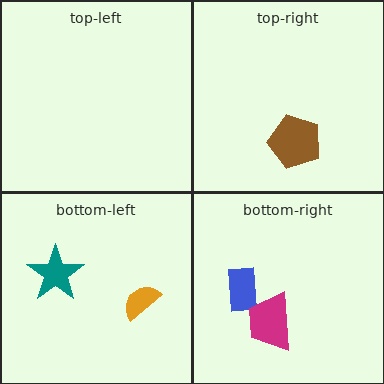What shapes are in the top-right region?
The brown pentagon.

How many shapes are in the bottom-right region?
2.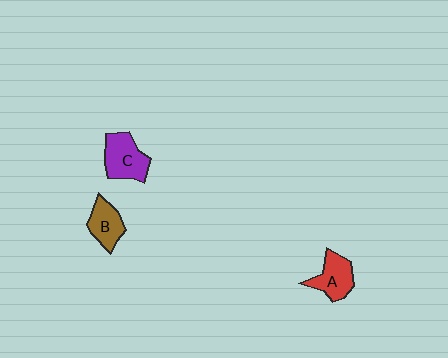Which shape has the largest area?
Shape C (purple).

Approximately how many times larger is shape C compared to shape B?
Approximately 1.3 times.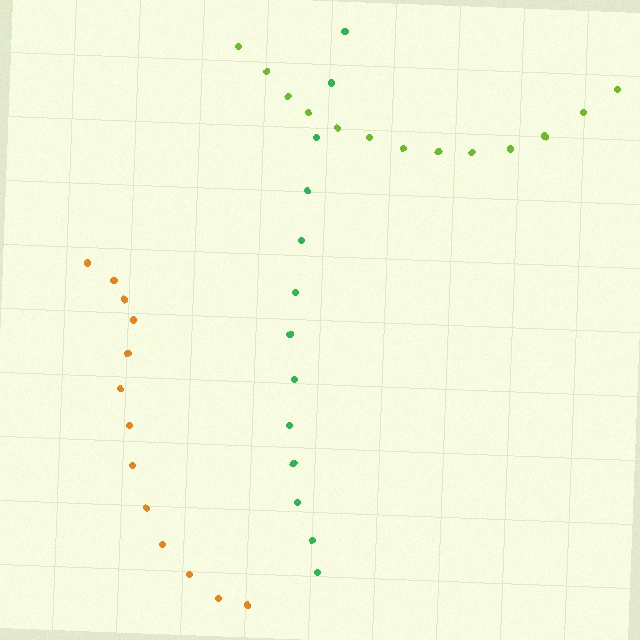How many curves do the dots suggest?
There are 3 distinct paths.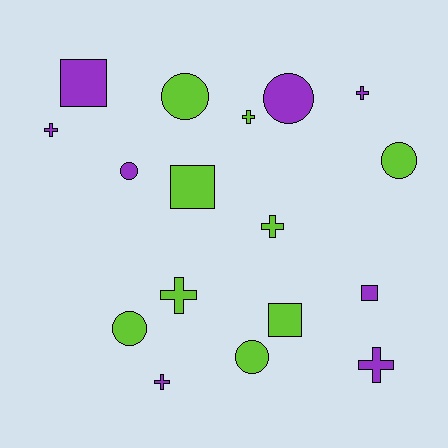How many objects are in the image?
There are 17 objects.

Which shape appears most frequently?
Cross, with 7 objects.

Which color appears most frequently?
Lime, with 9 objects.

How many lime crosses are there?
There are 3 lime crosses.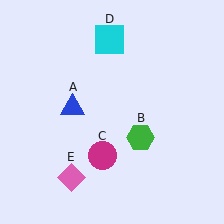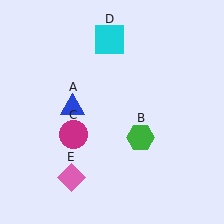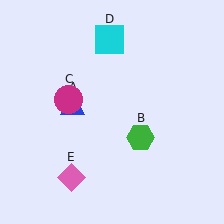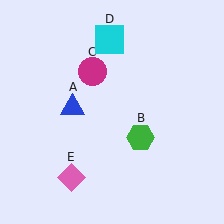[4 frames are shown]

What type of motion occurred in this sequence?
The magenta circle (object C) rotated clockwise around the center of the scene.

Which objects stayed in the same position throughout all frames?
Blue triangle (object A) and green hexagon (object B) and cyan square (object D) and pink diamond (object E) remained stationary.